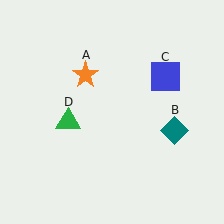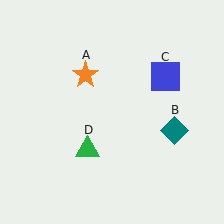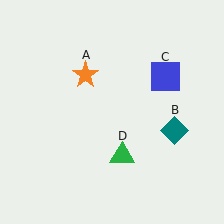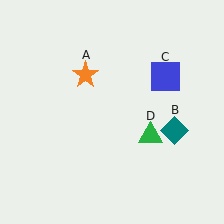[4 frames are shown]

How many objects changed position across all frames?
1 object changed position: green triangle (object D).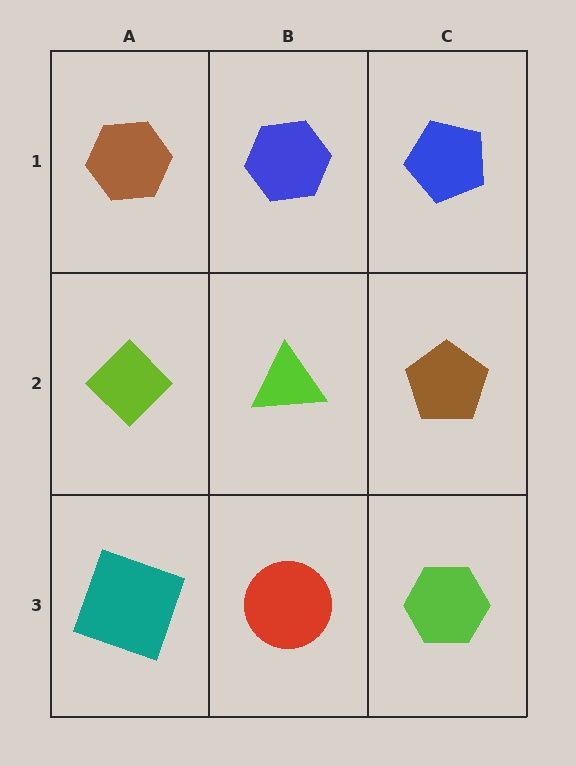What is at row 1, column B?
A blue hexagon.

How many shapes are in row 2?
3 shapes.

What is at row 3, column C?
A lime hexagon.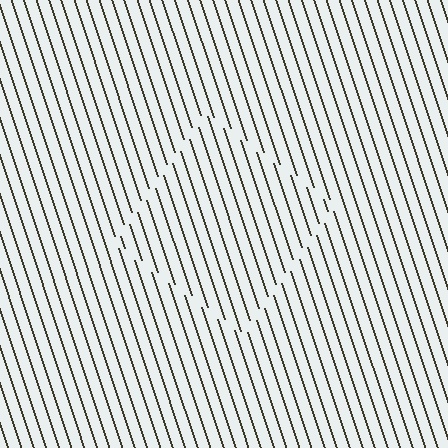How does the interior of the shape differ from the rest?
The interior of the shape contains the same grating, shifted by half a period — the contour is defined by the phase discontinuity where line-ends from the inner and outer gratings abut.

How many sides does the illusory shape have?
4 sides — the line-ends trace a square.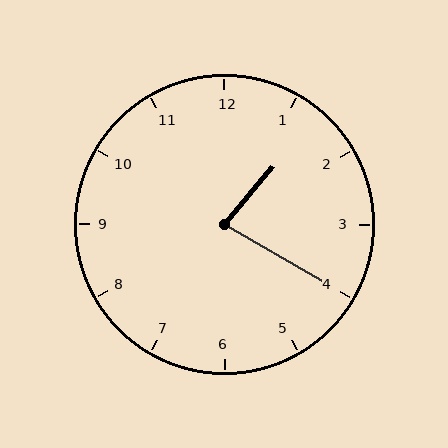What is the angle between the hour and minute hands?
Approximately 80 degrees.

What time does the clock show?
1:20.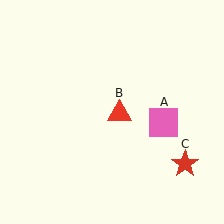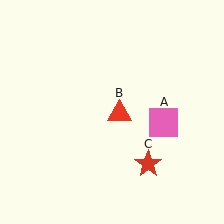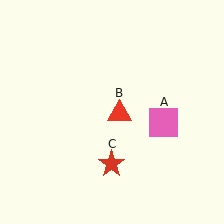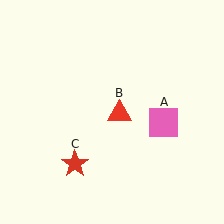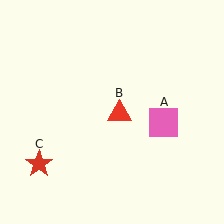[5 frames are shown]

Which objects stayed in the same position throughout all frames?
Pink square (object A) and red triangle (object B) remained stationary.